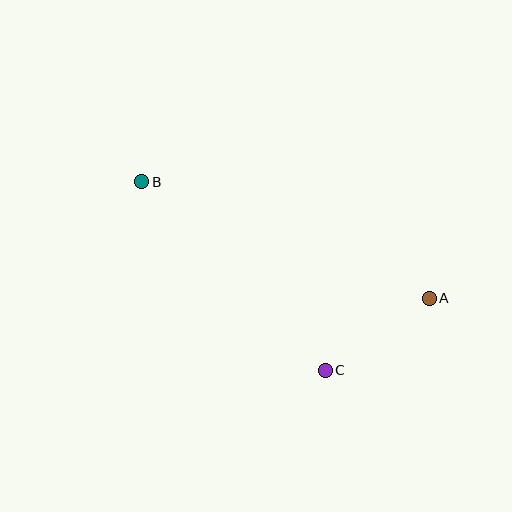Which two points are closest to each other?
Points A and C are closest to each other.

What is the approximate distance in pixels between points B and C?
The distance between B and C is approximately 263 pixels.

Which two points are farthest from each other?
Points A and B are farthest from each other.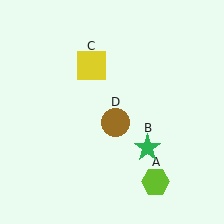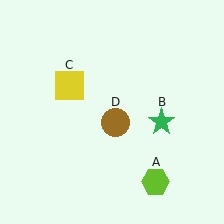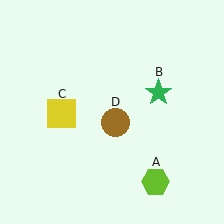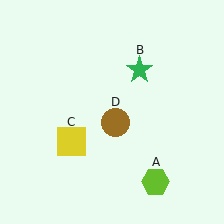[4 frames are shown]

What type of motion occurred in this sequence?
The green star (object B), yellow square (object C) rotated counterclockwise around the center of the scene.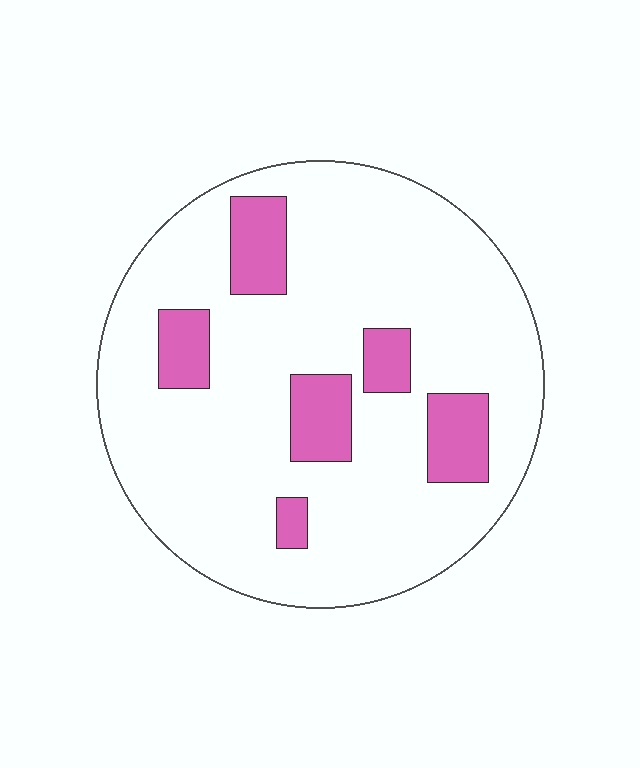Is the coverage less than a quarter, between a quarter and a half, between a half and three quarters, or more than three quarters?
Less than a quarter.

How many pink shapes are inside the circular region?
6.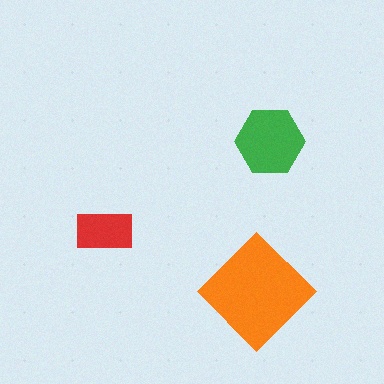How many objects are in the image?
There are 3 objects in the image.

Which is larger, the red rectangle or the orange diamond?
The orange diamond.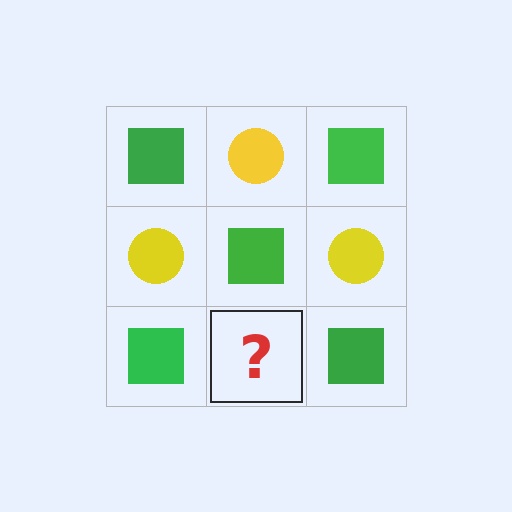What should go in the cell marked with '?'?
The missing cell should contain a yellow circle.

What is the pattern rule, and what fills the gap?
The rule is that it alternates green square and yellow circle in a checkerboard pattern. The gap should be filled with a yellow circle.